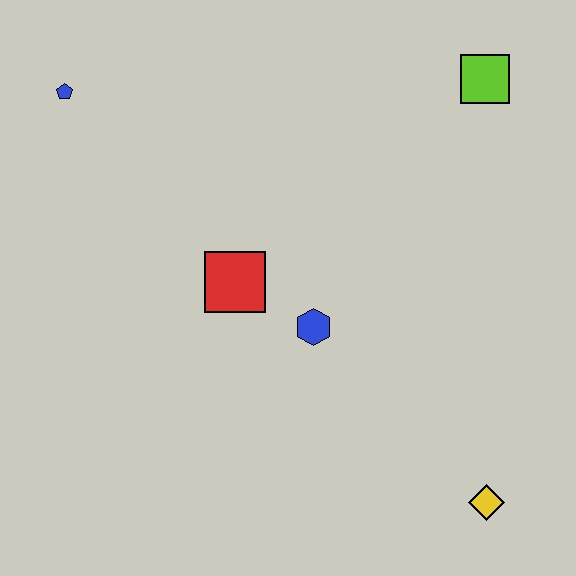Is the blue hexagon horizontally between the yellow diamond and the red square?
Yes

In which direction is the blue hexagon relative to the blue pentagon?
The blue hexagon is to the right of the blue pentagon.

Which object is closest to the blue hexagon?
The red square is closest to the blue hexagon.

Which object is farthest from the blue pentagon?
The yellow diamond is farthest from the blue pentagon.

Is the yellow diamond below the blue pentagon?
Yes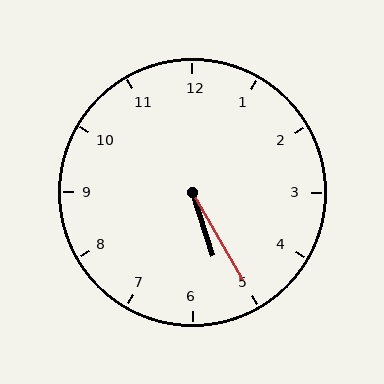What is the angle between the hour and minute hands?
Approximately 12 degrees.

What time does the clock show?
5:25.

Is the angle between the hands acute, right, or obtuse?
It is acute.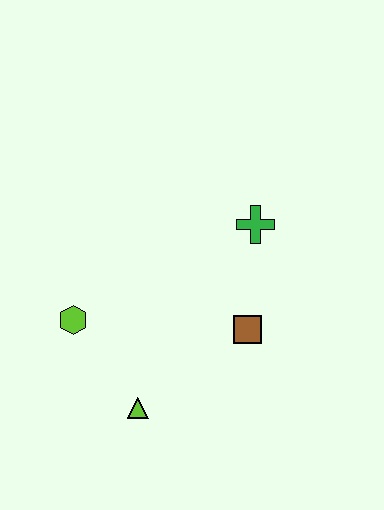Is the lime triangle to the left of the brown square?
Yes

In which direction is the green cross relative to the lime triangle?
The green cross is above the lime triangle.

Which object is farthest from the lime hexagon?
The green cross is farthest from the lime hexagon.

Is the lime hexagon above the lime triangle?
Yes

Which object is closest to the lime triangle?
The lime hexagon is closest to the lime triangle.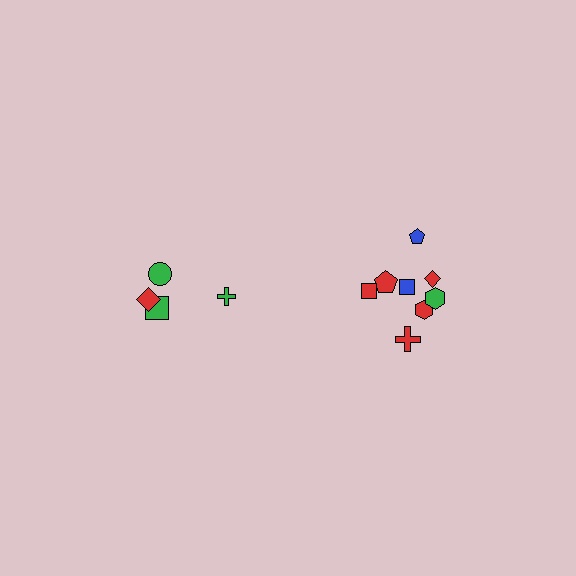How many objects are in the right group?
There are 8 objects.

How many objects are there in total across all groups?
There are 12 objects.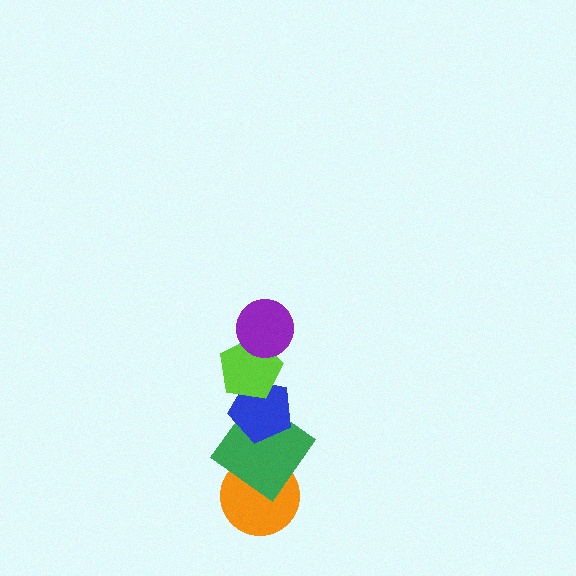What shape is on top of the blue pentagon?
The lime pentagon is on top of the blue pentagon.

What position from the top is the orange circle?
The orange circle is 5th from the top.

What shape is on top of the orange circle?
The green diamond is on top of the orange circle.